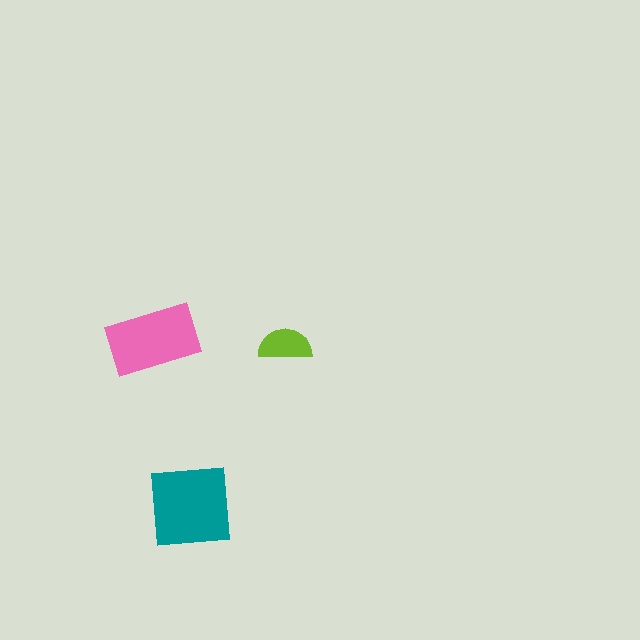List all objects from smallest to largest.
The lime semicircle, the pink rectangle, the teal square.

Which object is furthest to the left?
The pink rectangle is leftmost.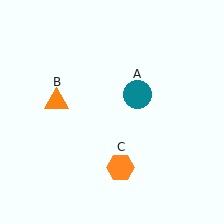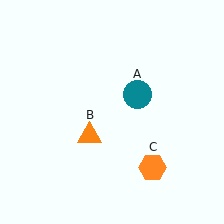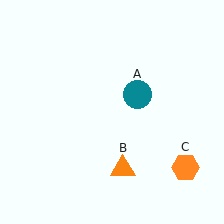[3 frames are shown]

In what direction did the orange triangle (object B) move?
The orange triangle (object B) moved down and to the right.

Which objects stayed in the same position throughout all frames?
Teal circle (object A) remained stationary.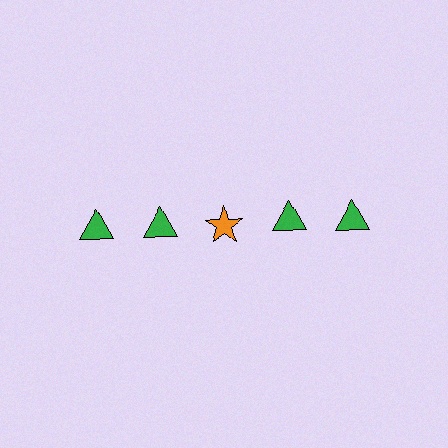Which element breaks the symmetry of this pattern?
The orange star in the top row, center column breaks the symmetry. All other shapes are green triangles.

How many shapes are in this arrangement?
There are 5 shapes arranged in a grid pattern.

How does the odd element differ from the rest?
It differs in both color (orange instead of green) and shape (star instead of triangle).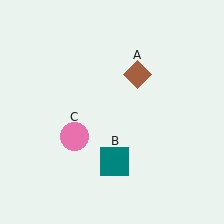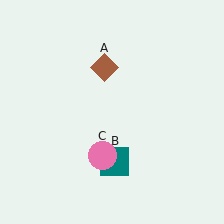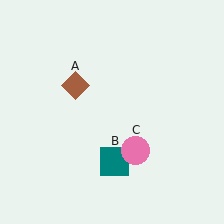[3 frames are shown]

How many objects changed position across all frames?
2 objects changed position: brown diamond (object A), pink circle (object C).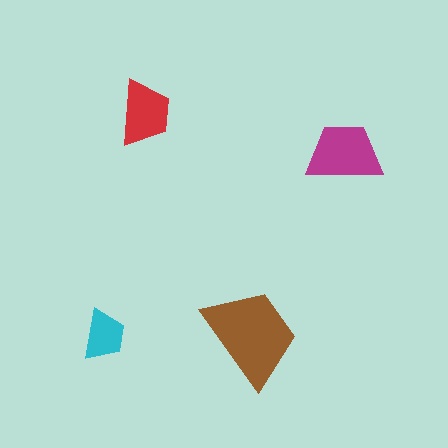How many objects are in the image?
There are 4 objects in the image.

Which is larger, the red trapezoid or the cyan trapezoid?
The red one.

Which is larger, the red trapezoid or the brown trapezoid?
The brown one.